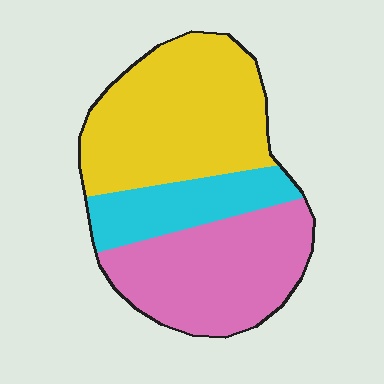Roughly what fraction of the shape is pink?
Pink covers 37% of the shape.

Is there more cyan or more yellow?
Yellow.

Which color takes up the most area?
Yellow, at roughly 45%.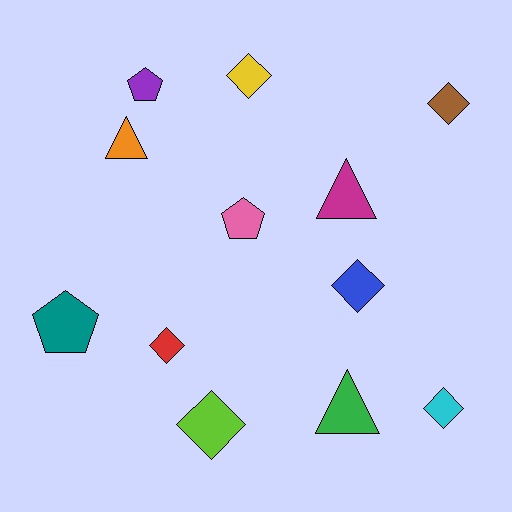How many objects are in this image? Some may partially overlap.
There are 12 objects.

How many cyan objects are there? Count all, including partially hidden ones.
There is 1 cyan object.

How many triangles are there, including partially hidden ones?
There are 3 triangles.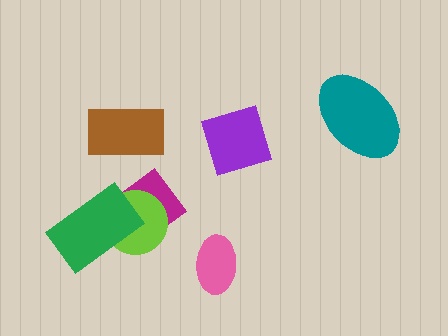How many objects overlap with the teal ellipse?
0 objects overlap with the teal ellipse.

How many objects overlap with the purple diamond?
0 objects overlap with the purple diamond.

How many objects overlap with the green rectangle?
2 objects overlap with the green rectangle.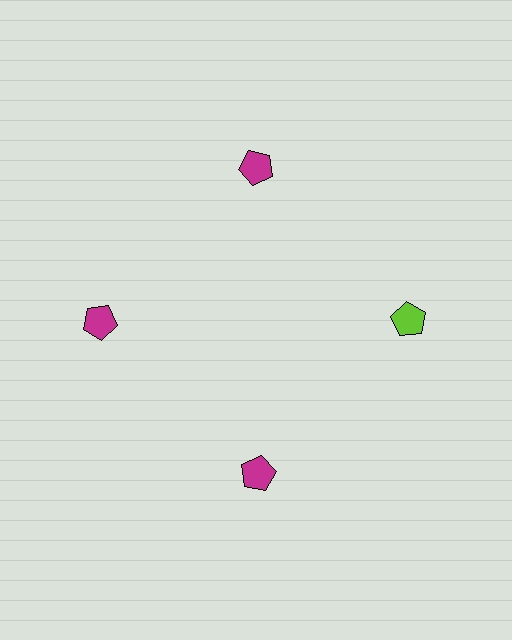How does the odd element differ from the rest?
It has a different color: lime instead of magenta.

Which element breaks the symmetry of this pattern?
The lime pentagon at roughly the 3 o'clock position breaks the symmetry. All other shapes are magenta pentagons.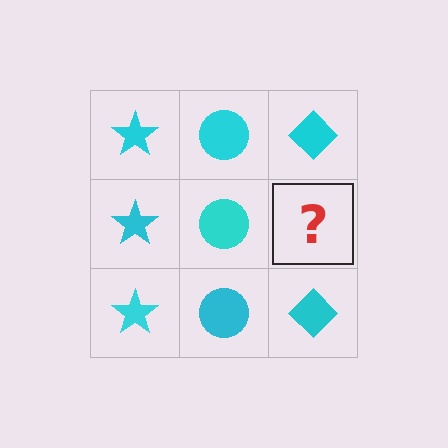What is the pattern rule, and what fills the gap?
The rule is that each column has a consistent shape. The gap should be filled with a cyan diamond.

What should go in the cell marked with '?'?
The missing cell should contain a cyan diamond.